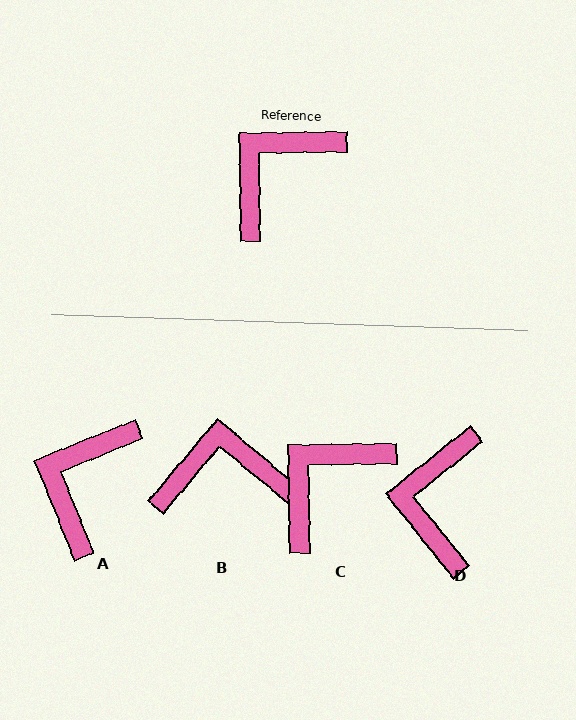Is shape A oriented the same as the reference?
No, it is off by about 21 degrees.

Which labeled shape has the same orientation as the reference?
C.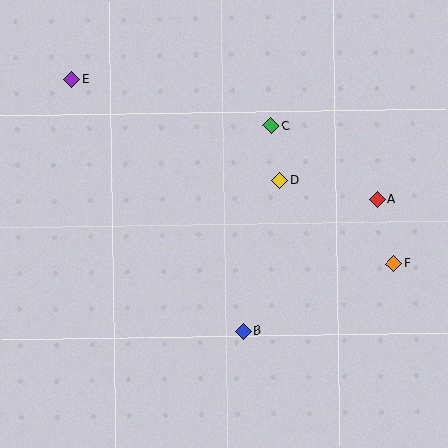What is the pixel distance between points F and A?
The distance between F and A is 66 pixels.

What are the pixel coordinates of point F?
Point F is at (393, 263).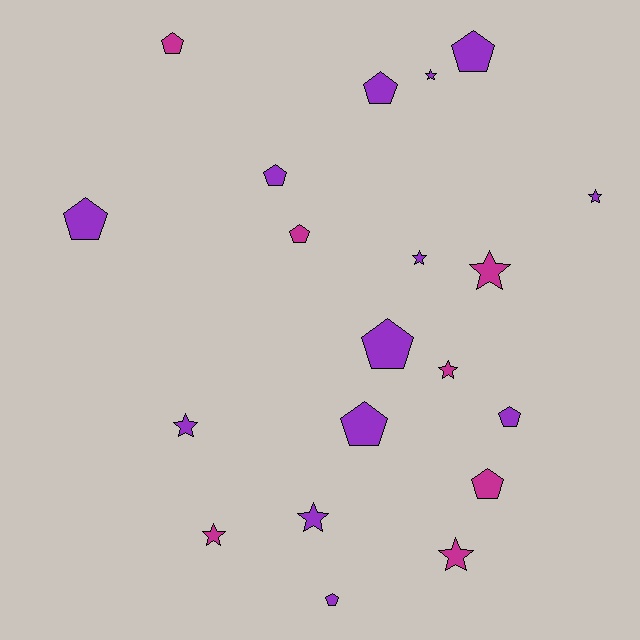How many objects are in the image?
There are 20 objects.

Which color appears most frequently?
Purple, with 13 objects.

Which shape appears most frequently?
Pentagon, with 11 objects.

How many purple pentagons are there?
There are 8 purple pentagons.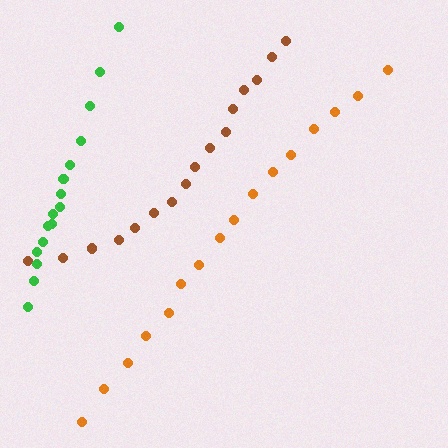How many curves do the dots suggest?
There are 3 distinct paths.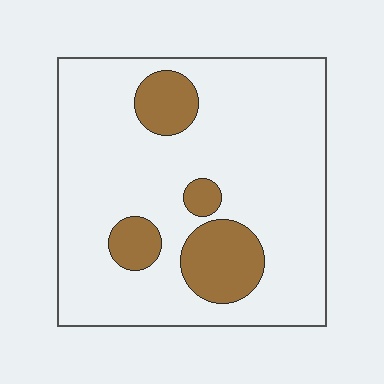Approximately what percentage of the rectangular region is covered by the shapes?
Approximately 15%.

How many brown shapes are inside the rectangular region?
4.